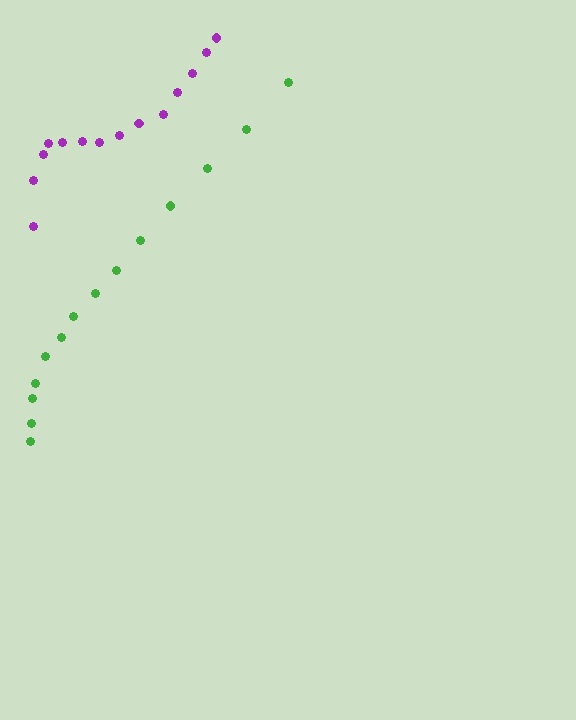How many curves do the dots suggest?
There are 2 distinct paths.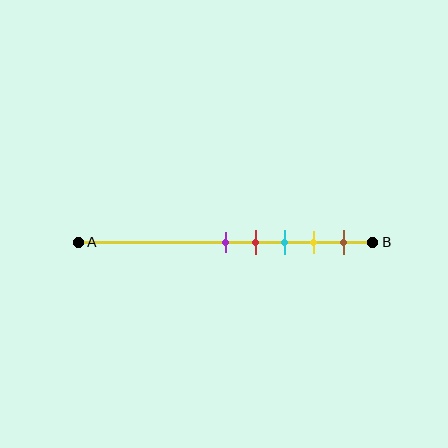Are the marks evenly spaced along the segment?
Yes, the marks are approximately evenly spaced.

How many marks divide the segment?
There are 5 marks dividing the segment.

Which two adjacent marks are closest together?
The purple and red marks are the closest adjacent pair.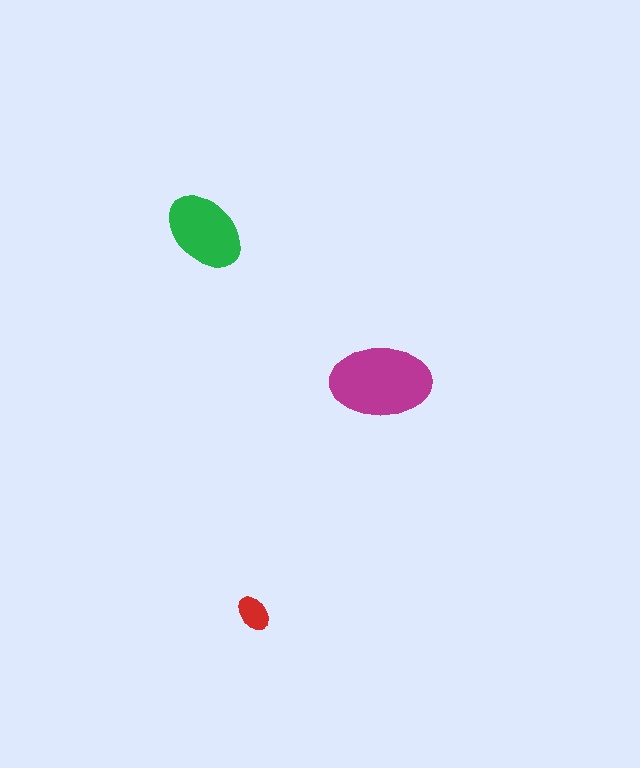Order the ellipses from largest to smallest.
the magenta one, the green one, the red one.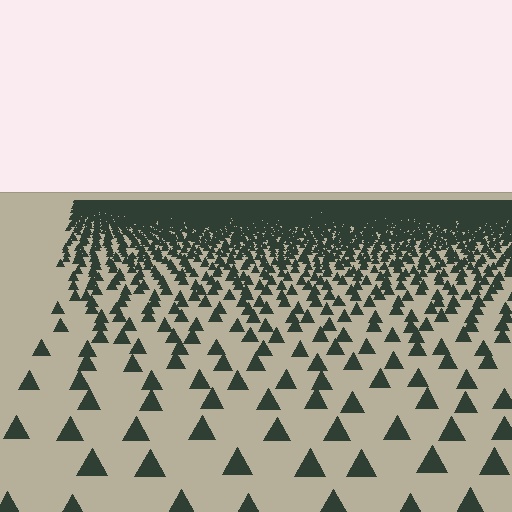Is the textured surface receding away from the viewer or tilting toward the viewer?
The surface is receding away from the viewer. Texture elements get smaller and denser toward the top.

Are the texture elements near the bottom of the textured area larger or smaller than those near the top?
Larger. Near the bottom, elements are closer to the viewer and appear at a bigger on-screen size.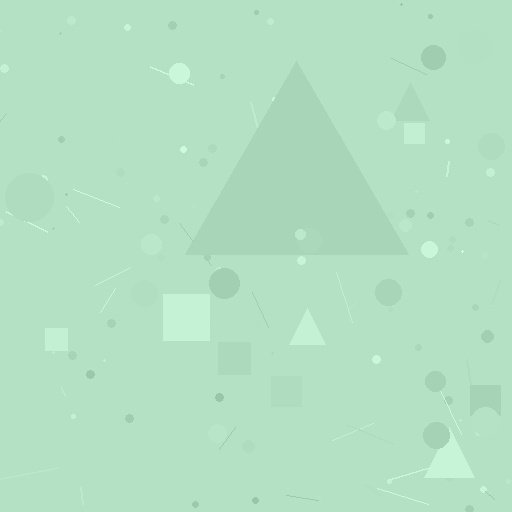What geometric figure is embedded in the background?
A triangle is embedded in the background.